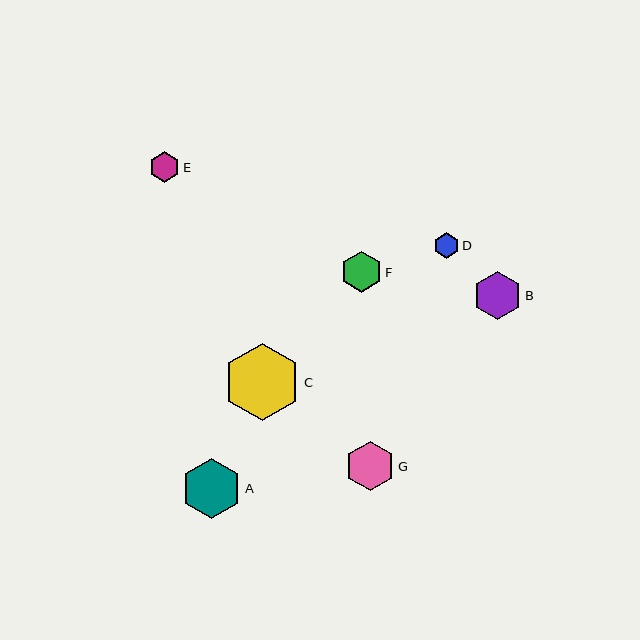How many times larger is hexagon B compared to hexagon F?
Hexagon B is approximately 1.2 times the size of hexagon F.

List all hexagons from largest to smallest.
From largest to smallest: C, A, G, B, F, E, D.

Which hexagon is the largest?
Hexagon C is the largest with a size of approximately 77 pixels.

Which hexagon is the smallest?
Hexagon D is the smallest with a size of approximately 25 pixels.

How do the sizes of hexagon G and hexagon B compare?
Hexagon G and hexagon B are approximately the same size.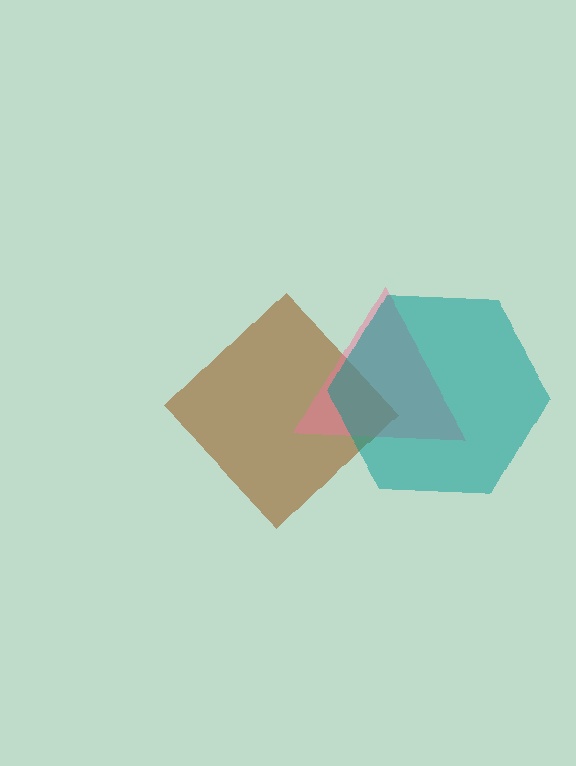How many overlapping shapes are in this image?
There are 3 overlapping shapes in the image.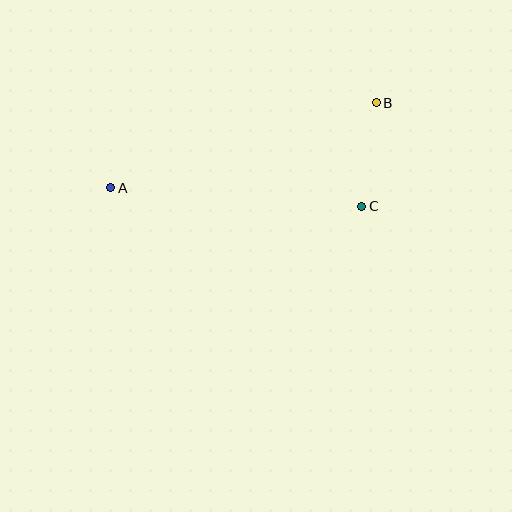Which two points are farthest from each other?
Points A and B are farthest from each other.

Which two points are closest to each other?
Points B and C are closest to each other.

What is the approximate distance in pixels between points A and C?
The distance between A and C is approximately 252 pixels.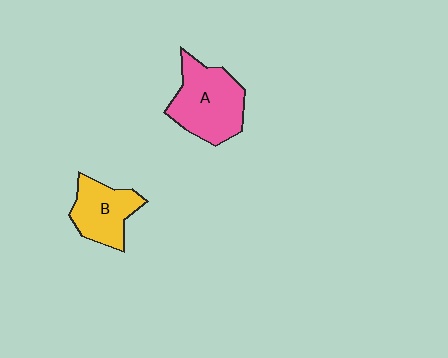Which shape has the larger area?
Shape A (pink).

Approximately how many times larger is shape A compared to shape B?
Approximately 1.4 times.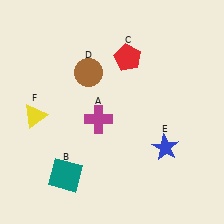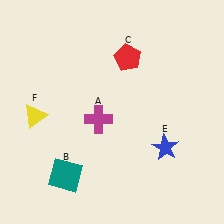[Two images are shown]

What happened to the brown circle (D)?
The brown circle (D) was removed in Image 2. It was in the top-left area of Image 1.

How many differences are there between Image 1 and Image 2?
There is 1 difference between the two images.